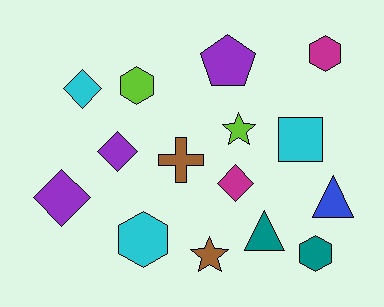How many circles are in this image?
There are no circles.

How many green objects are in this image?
There are no green objects.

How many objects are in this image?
There are 15 objects.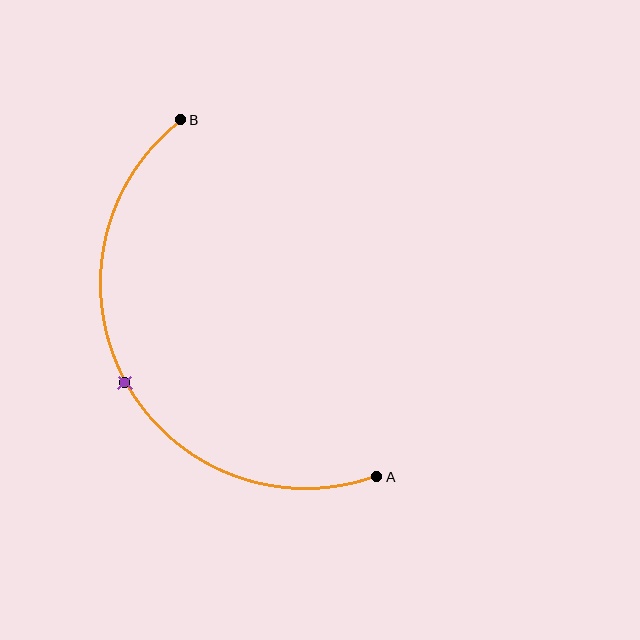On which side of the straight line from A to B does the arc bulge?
The arc bulges to the left of the straight line connecting A and B.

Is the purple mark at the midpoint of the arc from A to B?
Yes. The purple mark lies on the arc at equal arc-length from both A and B — it is the arc midpoint.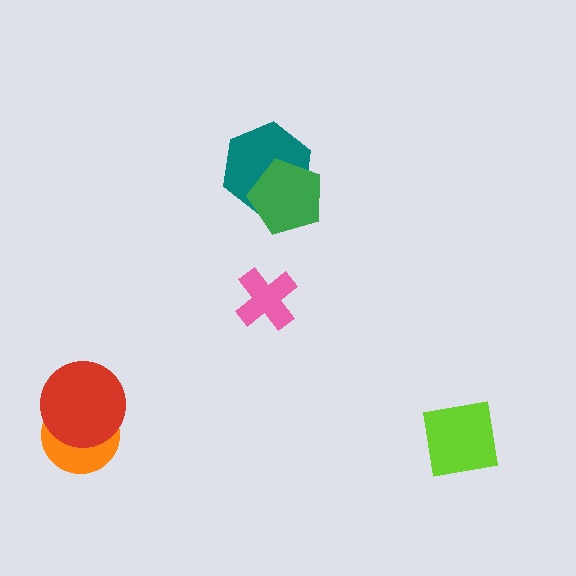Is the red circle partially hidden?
No, no other shape covers it.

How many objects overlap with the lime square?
0 objects overlap with the lime square.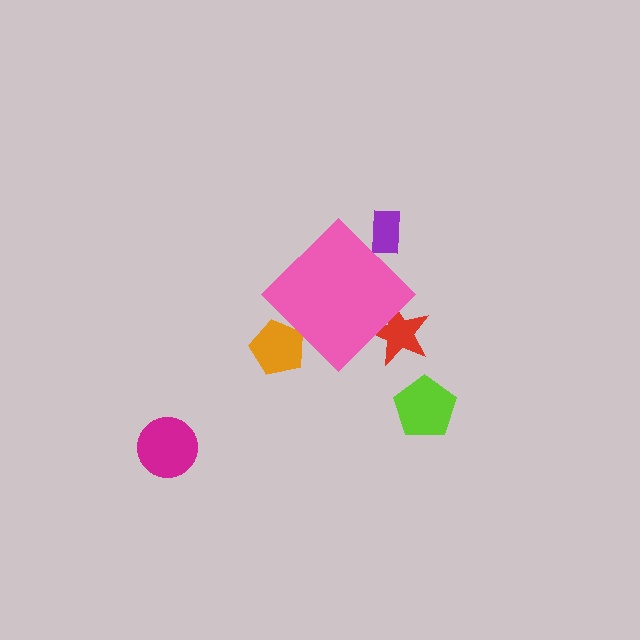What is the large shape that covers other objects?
A pink diamond.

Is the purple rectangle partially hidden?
Yes, the purple rectangle is partially hidden behind the pink diamond.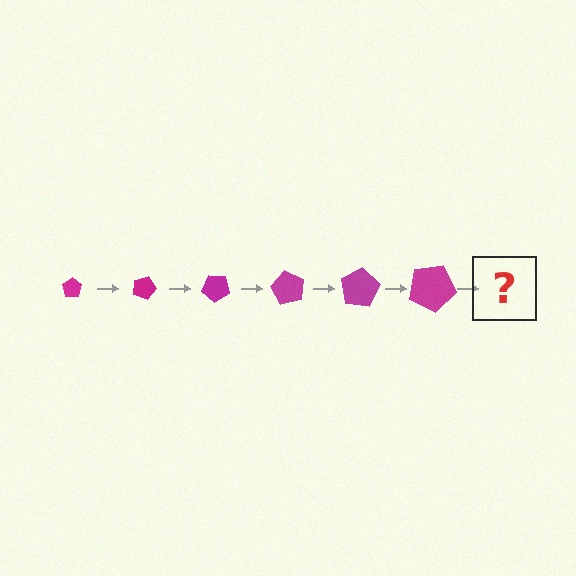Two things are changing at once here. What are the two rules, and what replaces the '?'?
The two rules are that the pentagon grows larger each step and it rotates 20 degrees each step. The '?' should be a pentagon, larger than the previous one and rotated 120 degrees from the start.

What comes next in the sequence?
The next element should be a pentagon, larger than the previous one and rotated 120 degrees from the start.